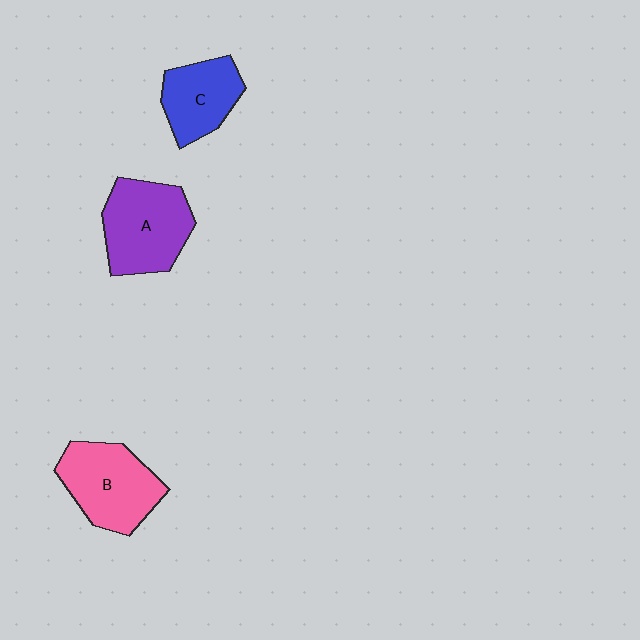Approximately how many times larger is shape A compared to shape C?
Approximately 1.4 times.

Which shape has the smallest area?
Shape C (blue).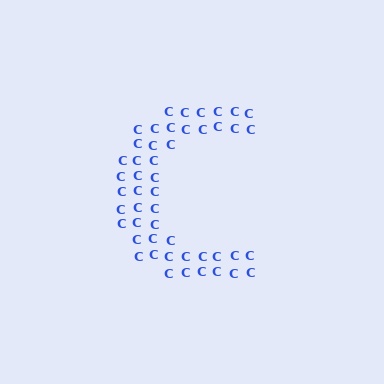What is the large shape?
The large shape is the letter C.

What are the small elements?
The small elements are letter C's.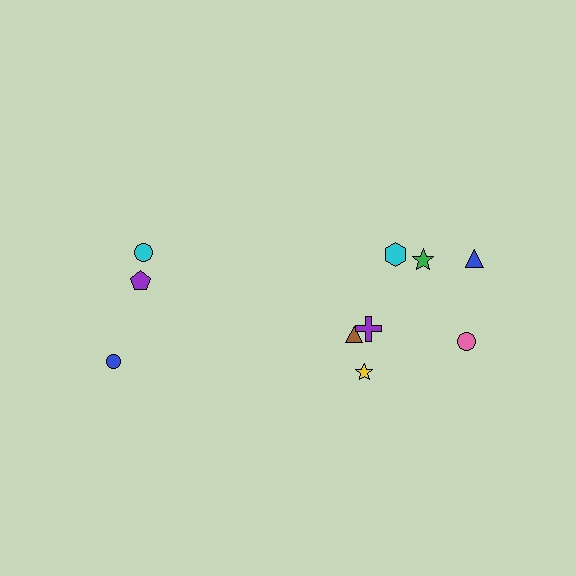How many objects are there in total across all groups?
There are 10 objects.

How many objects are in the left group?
There are 3 objects.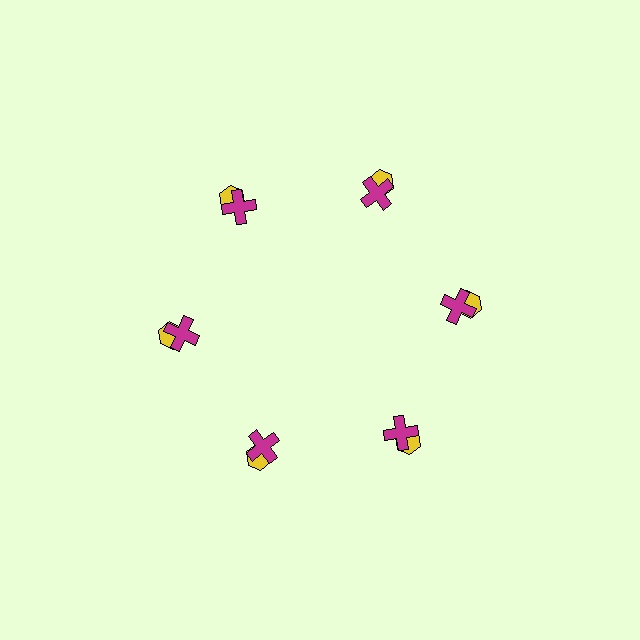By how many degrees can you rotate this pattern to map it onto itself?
The pattern maps onto itself every 60 degrees of rotation.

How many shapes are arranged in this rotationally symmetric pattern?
There are 12 shapes, arranged in 6 groups of 2.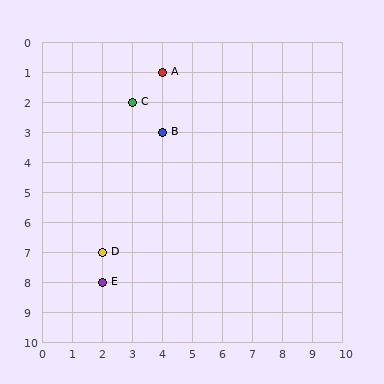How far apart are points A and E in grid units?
Points A and E are 2 columns and 7 rows apart (about 7.3 grid units diagonally).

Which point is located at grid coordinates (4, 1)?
Point A is at (4, 1).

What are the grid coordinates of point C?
Point C is at grid coordinates (3, 2).